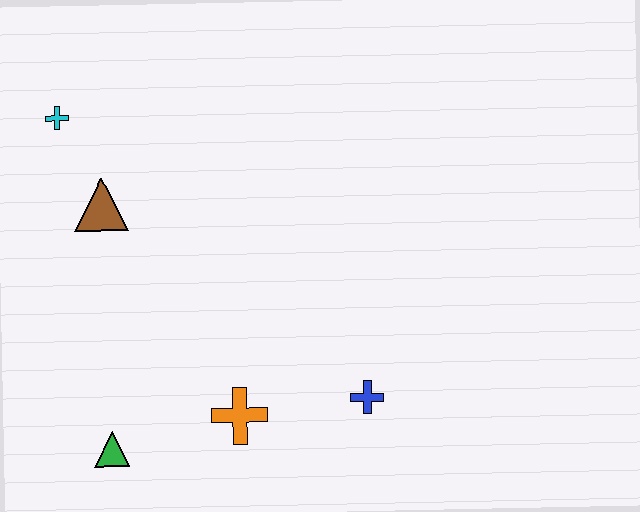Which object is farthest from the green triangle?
The cyan cross is farthest from the green triangle.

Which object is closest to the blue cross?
The orange cross is closest to the blue cross.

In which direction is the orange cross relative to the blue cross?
The orange cross is to the left of the blue cross.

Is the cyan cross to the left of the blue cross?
Yes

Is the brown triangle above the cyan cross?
No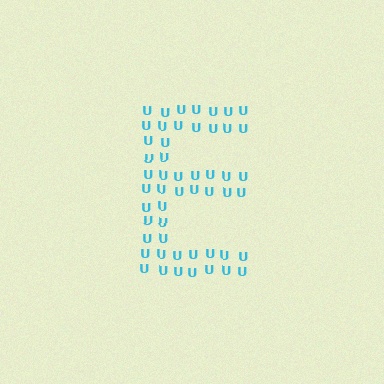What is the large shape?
The large shape is the letter E.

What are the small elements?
The small elements are letter U's.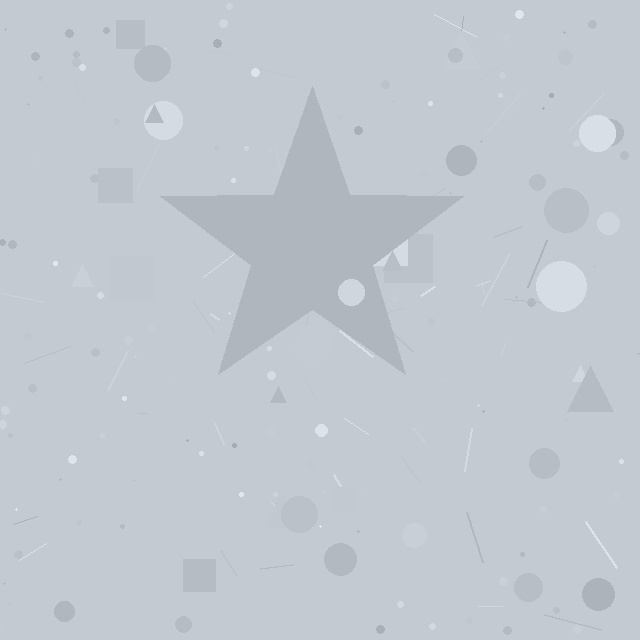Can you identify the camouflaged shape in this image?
The camouflaged shape is a star.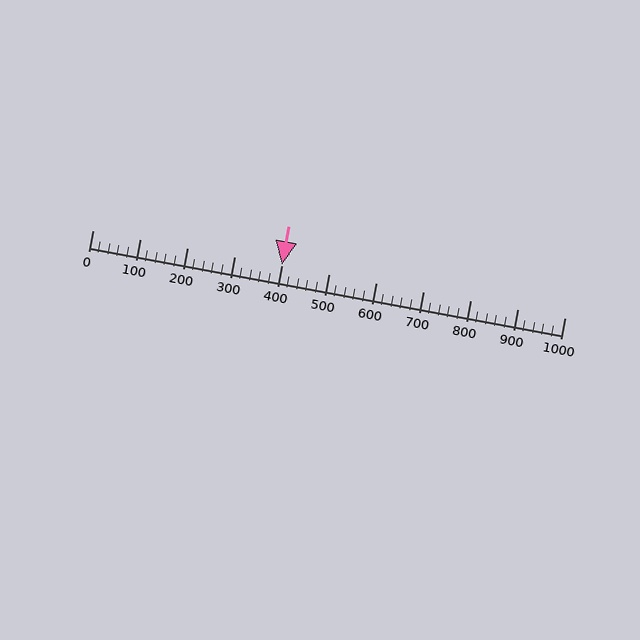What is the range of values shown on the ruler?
The ruler shows values from 0 to 1000.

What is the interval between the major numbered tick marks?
The major tick marks are spaced 100 units apart.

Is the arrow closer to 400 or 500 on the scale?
The arrow is closer to 400.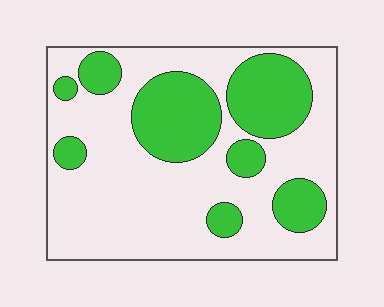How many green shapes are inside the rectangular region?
8.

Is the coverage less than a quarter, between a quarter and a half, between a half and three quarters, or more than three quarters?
Between a quarter and a half.